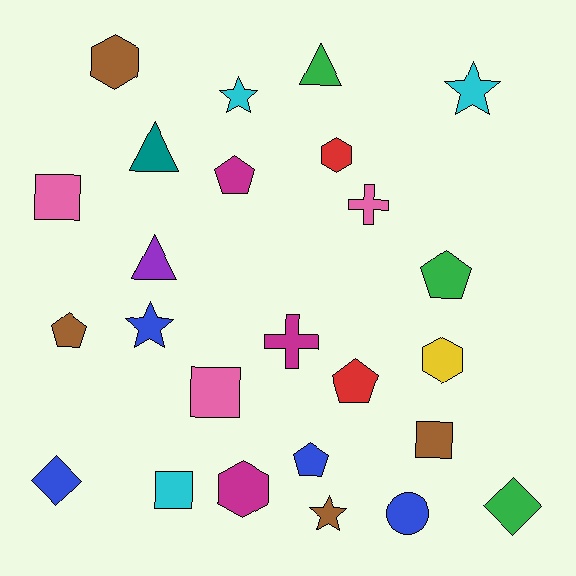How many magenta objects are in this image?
There are 3 magenta objects.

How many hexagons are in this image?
There are 4 hexagons.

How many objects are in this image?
There are 25 objects.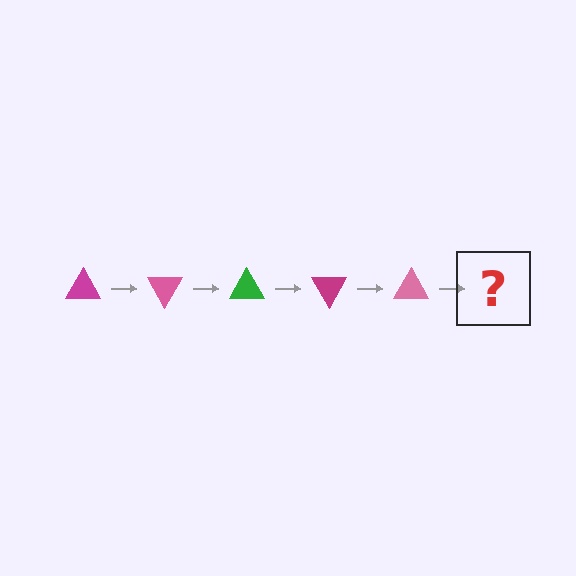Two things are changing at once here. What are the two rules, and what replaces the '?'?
The two rules are that it rotates 60 degrees each step and the color cycles through magenta, pink, and green. The '?' should be a green triangle, rotated 300 degrees from the start.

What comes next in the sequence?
The next element should be a green triangle, rotated 300 degrees from the start.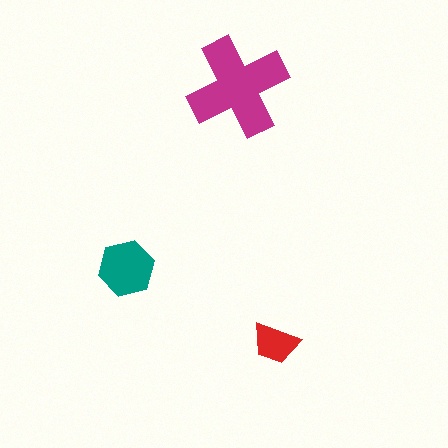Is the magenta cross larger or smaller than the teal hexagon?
Larger.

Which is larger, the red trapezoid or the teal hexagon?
The teal hexagon.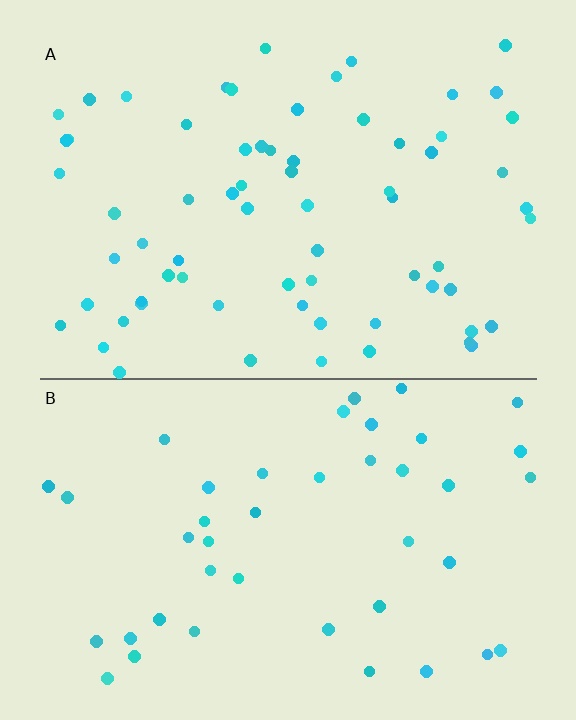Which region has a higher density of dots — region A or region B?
A (the top).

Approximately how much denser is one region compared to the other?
Approximately 1.6× — region A over region B.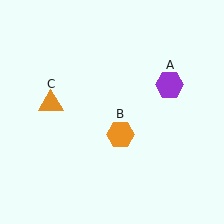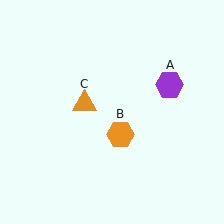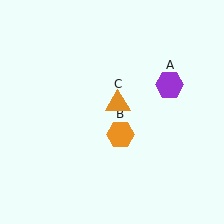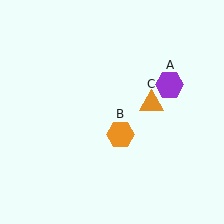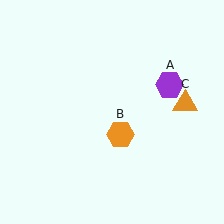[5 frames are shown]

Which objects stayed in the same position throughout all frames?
Purple hexagon (object A) and orange hexagon (object B) remained stationary.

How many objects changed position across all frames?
1 object changed position: orange triangle (object C).